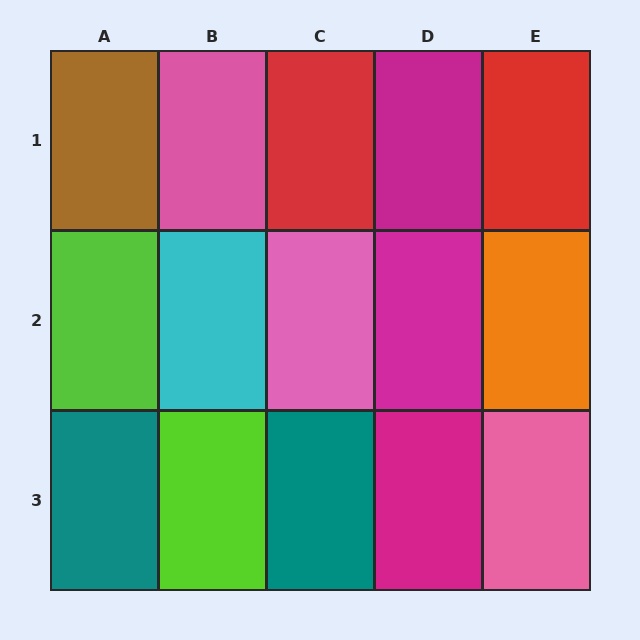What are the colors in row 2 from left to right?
Lime, cyan, pink, magenta, orange.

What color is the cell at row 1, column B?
Pink.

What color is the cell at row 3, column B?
Lime.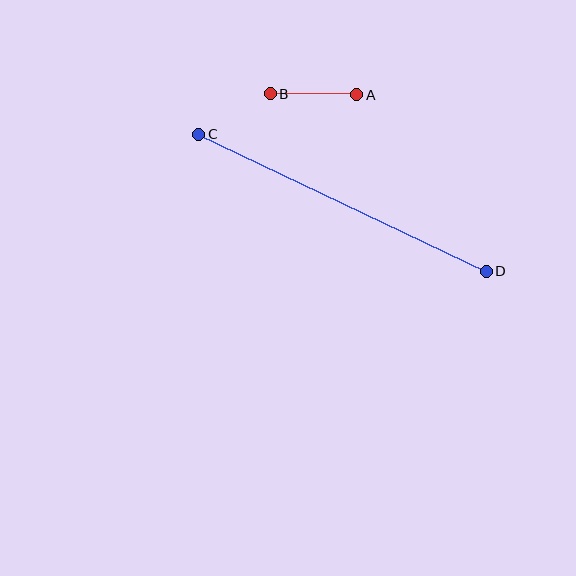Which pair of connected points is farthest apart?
Points C and D are farthest apart.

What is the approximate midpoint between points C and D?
The midpoint is at approximately (343, 203) pixels.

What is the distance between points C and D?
The distance is approximately 319 pixels.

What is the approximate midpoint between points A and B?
The midpoint is at approximately (314, 94) pixels.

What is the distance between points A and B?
The distance is approximately 87 pixels.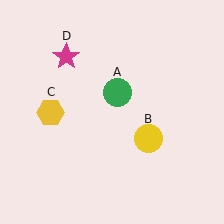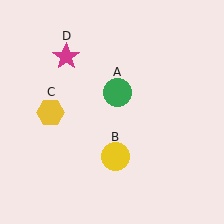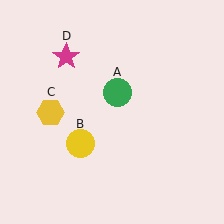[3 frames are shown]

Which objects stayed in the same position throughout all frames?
Green circle (object A) and yellow hexagon (object C) and magenta star (object D) remained stationary.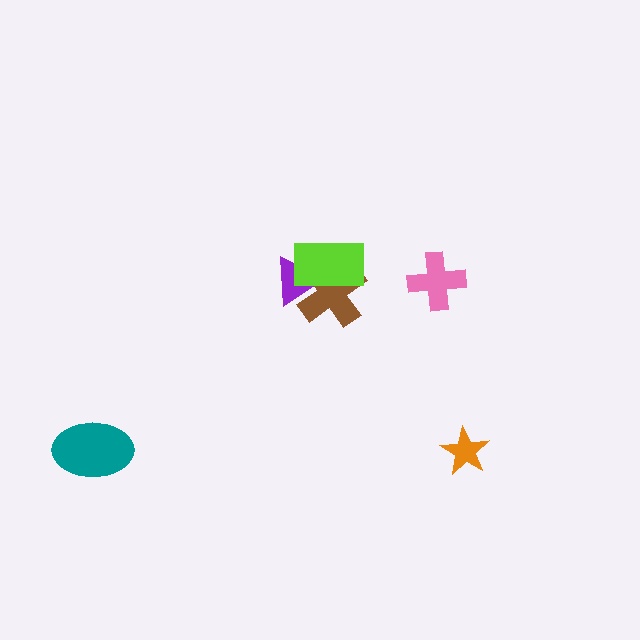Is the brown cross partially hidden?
Yes, it is partially covered by another shape.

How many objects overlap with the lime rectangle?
2 objects overlap with the lime rectangle.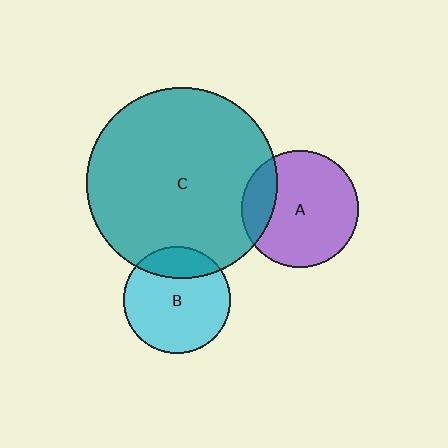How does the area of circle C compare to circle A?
Approximately 2.7 times.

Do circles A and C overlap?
Yes.